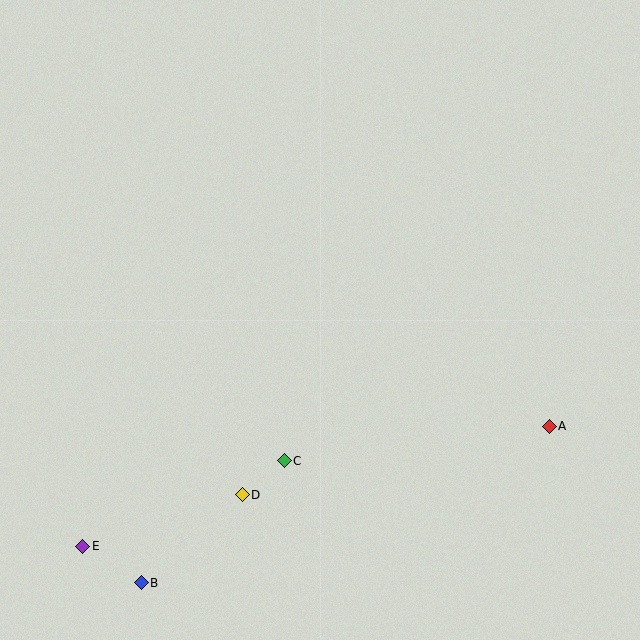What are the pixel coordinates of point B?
Point B is at (141, 583).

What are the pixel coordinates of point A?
Point A is at (549, 426).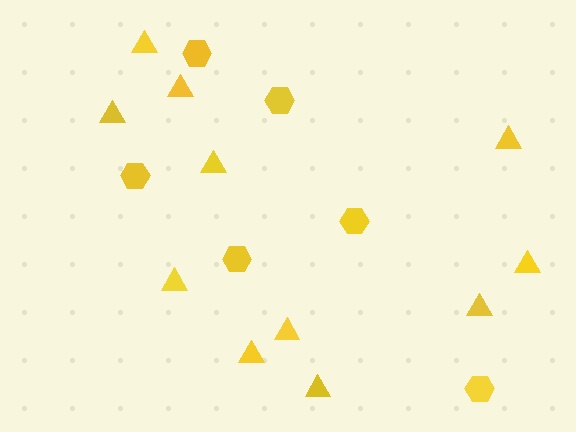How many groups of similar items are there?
There are 2 groups: one group of triangles (11) and one group of hexagons (6).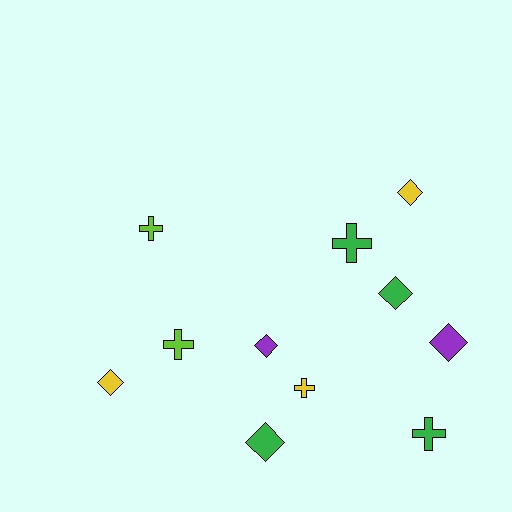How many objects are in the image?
There are 11 objects.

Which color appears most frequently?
Green, with 4 objects.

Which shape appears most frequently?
Diamond, with 6 objects.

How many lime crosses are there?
There are 2 lime crosses.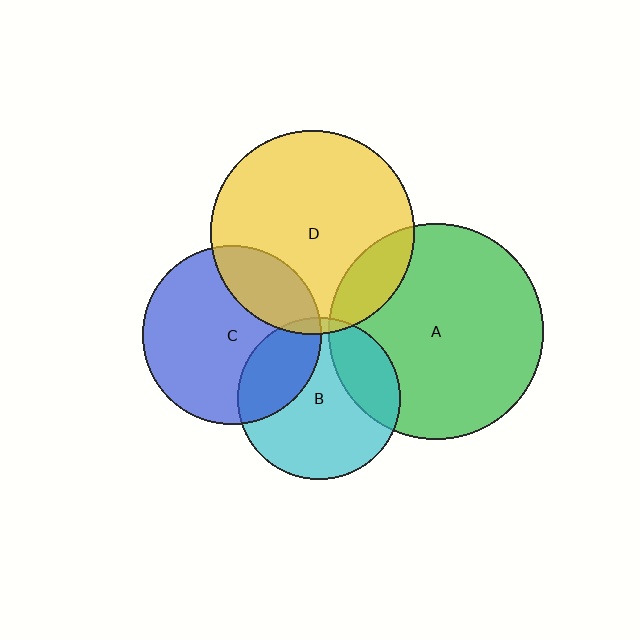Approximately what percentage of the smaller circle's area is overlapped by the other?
Approximately 25%.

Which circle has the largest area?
Circle A (green).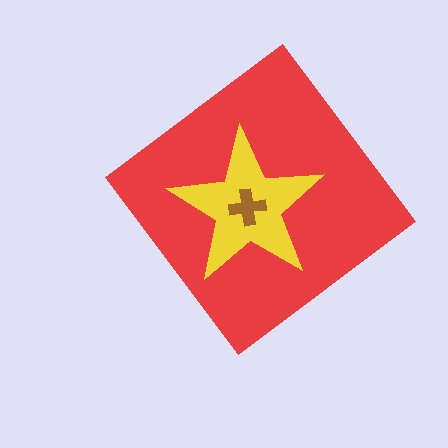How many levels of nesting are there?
3.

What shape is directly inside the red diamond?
The yellow star.